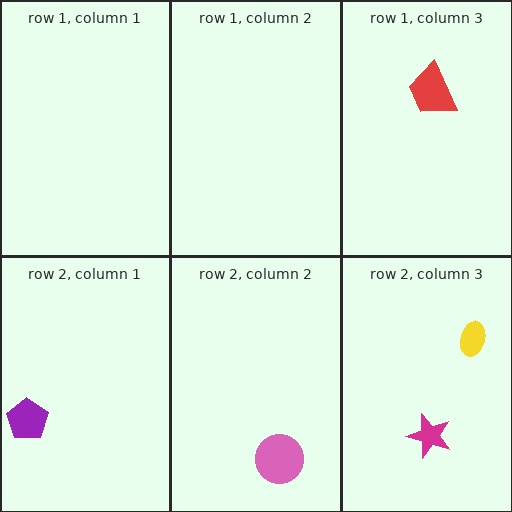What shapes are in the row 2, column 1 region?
The purple pentagon.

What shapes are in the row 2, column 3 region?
The yellow ellipse, the magenta star.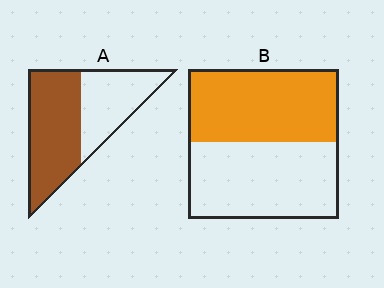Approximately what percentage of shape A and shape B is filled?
A is approximately 60% and B is approximately 50%.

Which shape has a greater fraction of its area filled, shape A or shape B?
Shape A.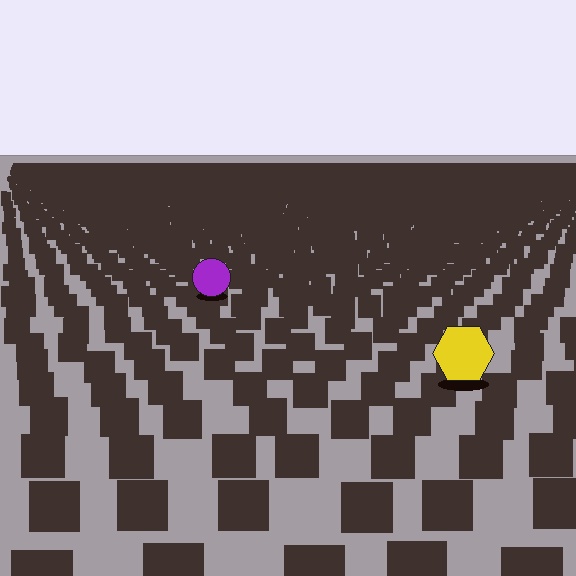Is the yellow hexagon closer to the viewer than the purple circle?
Yes. The yellow hexagon is closer — you can tell from the texture gradient: the ground texture is coarser near it.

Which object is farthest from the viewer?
The purple circle is farthest from the viewer. It appears smaller and the ground texture around it is denser.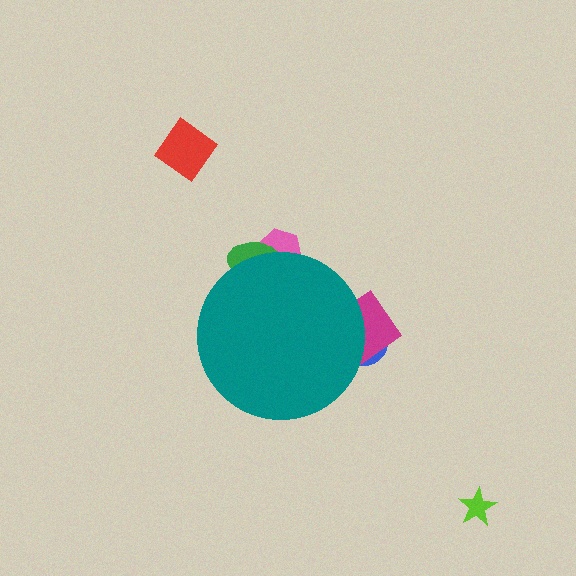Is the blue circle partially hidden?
Yes, the blue circle is partially hidden behind the teal circle.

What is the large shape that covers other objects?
A teal circle.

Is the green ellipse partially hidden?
Yes, the green ellipse is partially hidden behind the teal circle.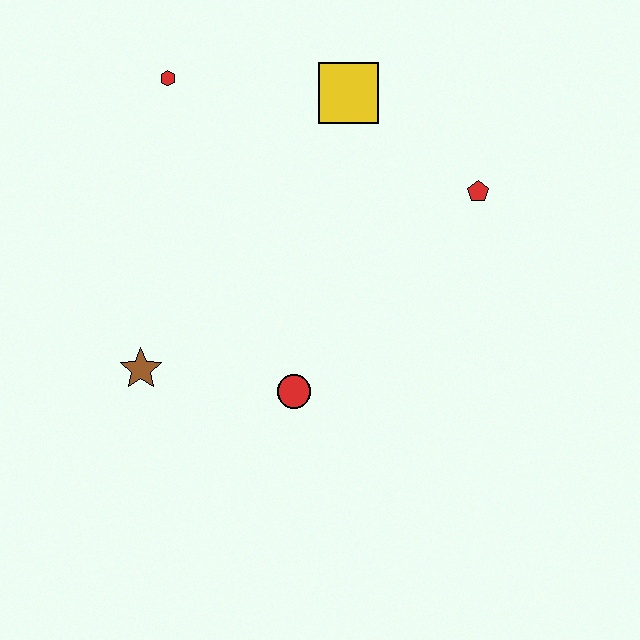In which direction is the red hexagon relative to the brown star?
The red hexagon is above the brown star.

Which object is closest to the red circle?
The brown star is closest to the red circle.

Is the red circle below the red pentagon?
Yes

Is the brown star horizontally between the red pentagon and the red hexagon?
No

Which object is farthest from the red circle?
The red hexagon is farthest from the red circle.